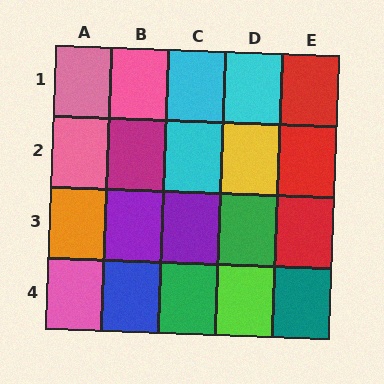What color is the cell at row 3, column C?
Purple.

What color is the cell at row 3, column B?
Purple.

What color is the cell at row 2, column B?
Magenta.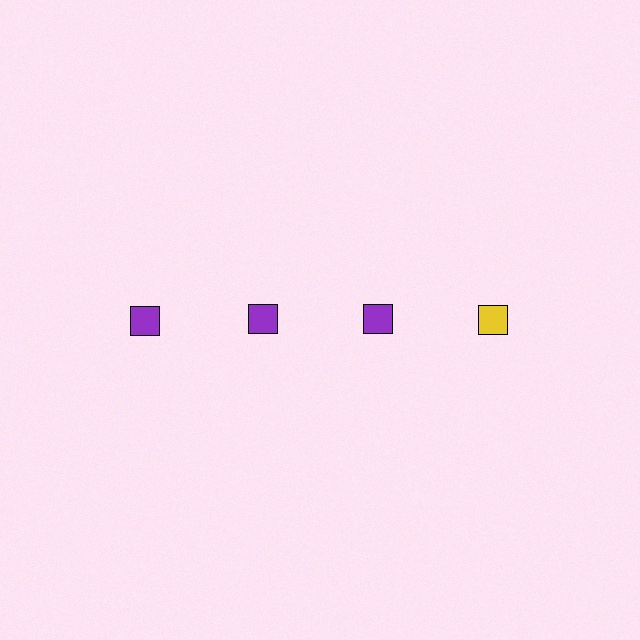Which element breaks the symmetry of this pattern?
The yellow square in the top row, second from right column breaks the symmetry. All other shapes are purple squares.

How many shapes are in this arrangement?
There are 4 shapes arranged in a grid pattern.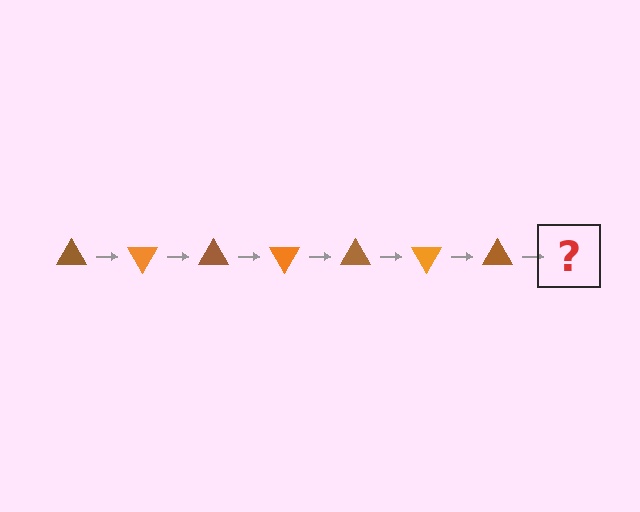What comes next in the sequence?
The next element should be an orange triangle, rotated 420 degrees from the start.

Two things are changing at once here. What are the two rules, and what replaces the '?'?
The two rules are that it rotates 60 degrees each step and the color cycles through brown and orange. The '?' should be an orange triangle, rotated 420 degrees from the start.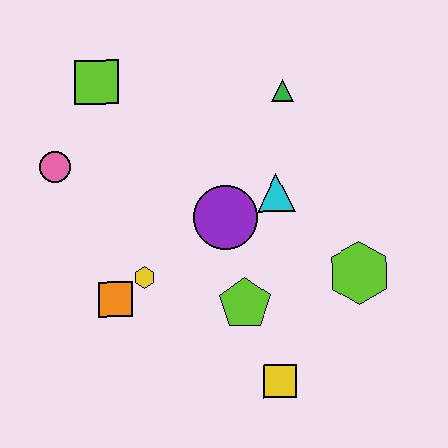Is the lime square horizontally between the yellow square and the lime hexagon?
No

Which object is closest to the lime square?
The pink circle is closest to the lime square.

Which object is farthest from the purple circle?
The lime square is farthest from the purple circle.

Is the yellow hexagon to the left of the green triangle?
Yes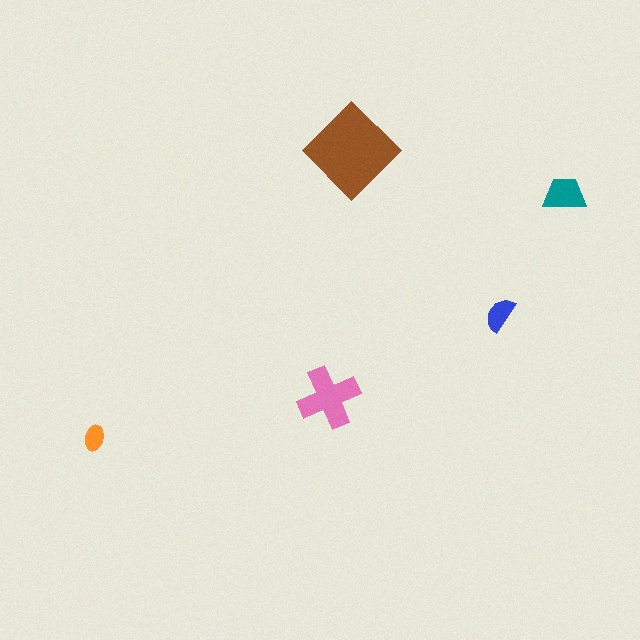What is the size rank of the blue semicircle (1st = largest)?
4th.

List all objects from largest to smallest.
The brown diamond, the pink cross, the teal trapezoid, the blue semicircle, the orange ellipse.